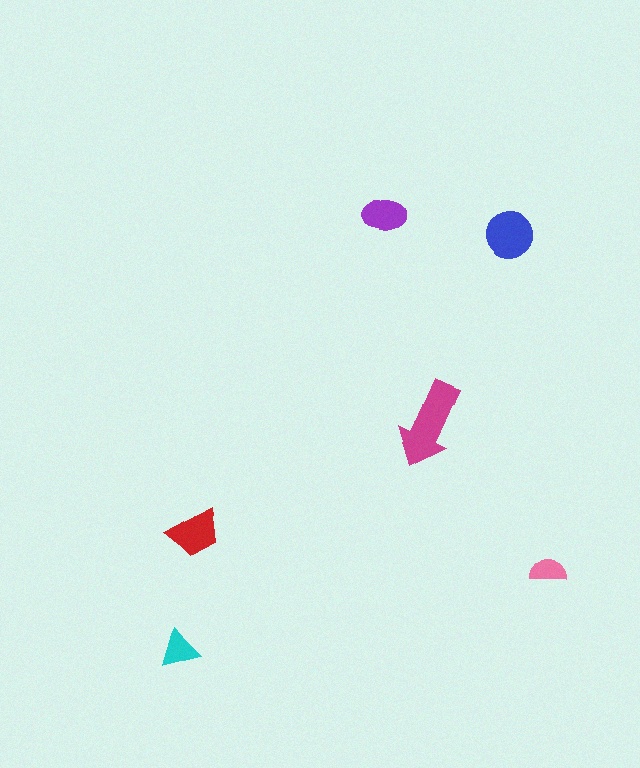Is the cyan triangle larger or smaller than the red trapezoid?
Smaller.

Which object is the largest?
The magenta arrow.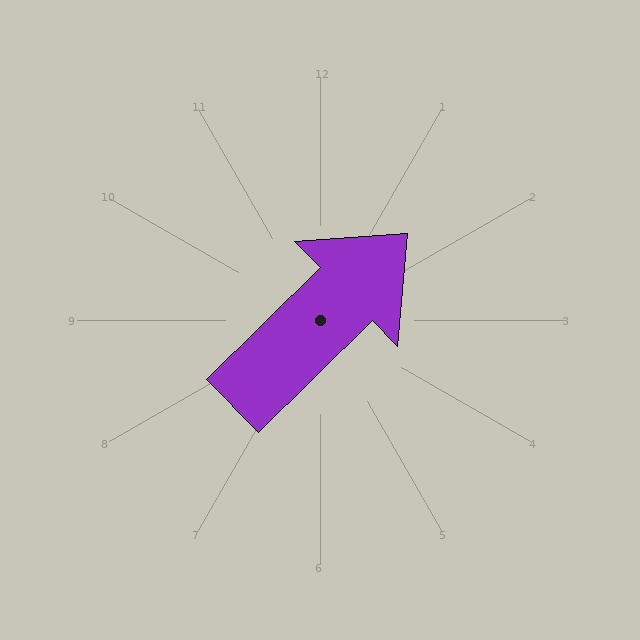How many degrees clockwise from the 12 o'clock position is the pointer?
Approximately 46 degrees.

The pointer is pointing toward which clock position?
Roughly 2 o'clock.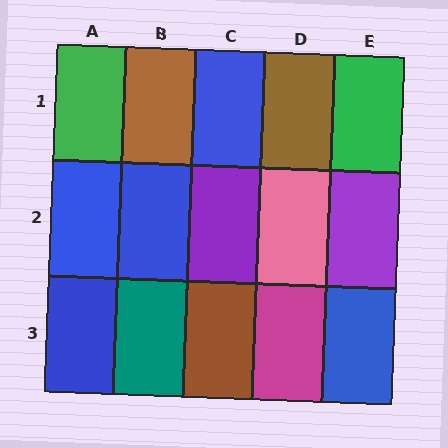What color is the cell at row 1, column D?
Brown.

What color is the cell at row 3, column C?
Brown.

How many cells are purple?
2 cells are purple.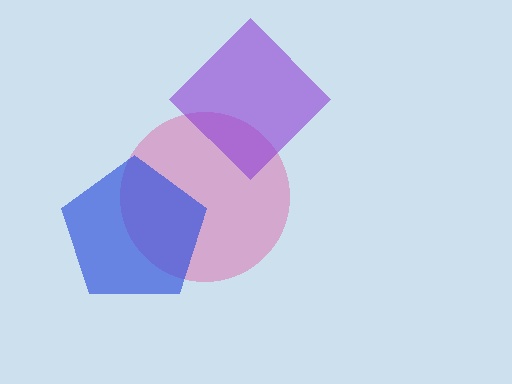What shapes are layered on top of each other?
The layered shapes are: a pink circle, a purple diamond, a blue pentagon.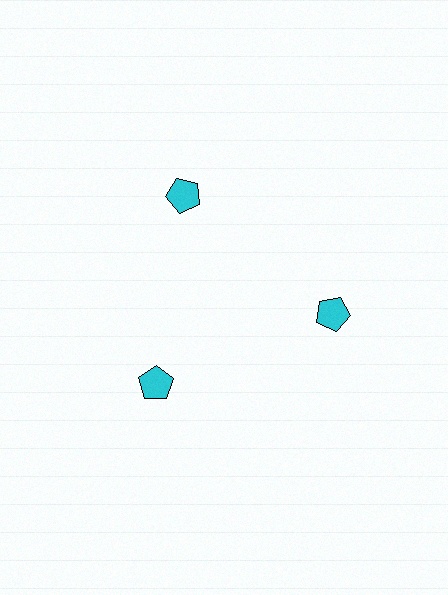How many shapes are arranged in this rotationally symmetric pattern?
There are 3 shapes, arranged in 3 groups of 1.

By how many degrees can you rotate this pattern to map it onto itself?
The pattern maps onto itself every 120 degrees of rotation.